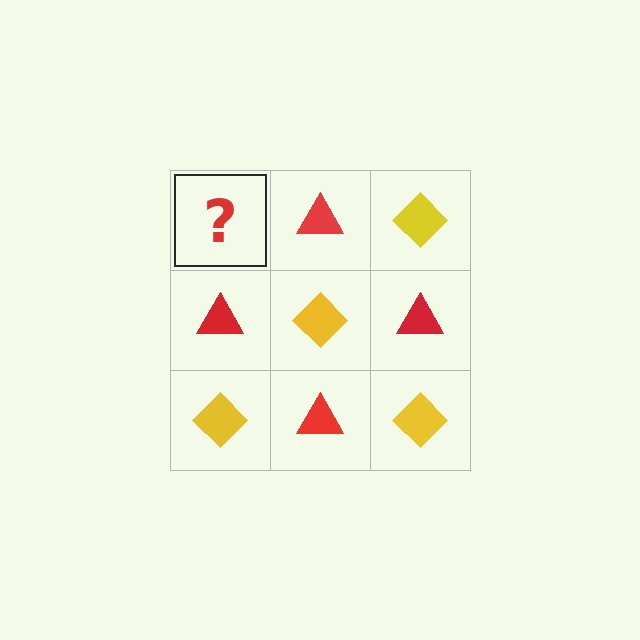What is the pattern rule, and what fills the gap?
The rule is that it alternates yellow diamond and red triangle in a checkerboard pattern. The gap should be filled with a yellow diamond.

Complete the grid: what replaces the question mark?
The question mark should be replaced with a yellow diamond.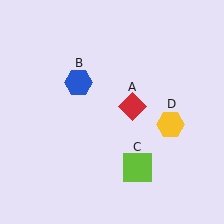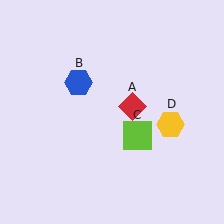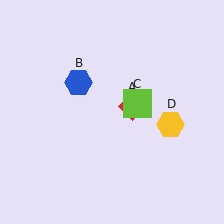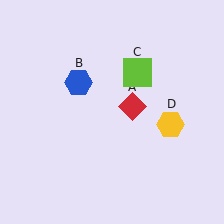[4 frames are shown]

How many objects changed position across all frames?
1 object changed position: lime square (object C).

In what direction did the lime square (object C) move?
The lime square (object C) moved up.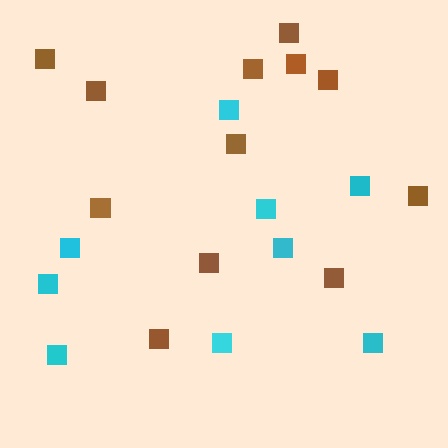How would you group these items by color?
There are 2 groups: one group of brown squares (12) and one group of cyan squares (9).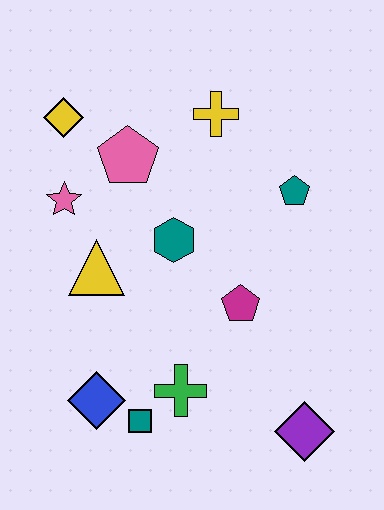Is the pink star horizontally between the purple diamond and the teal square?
No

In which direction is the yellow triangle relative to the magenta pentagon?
The yellow triangle is to the left of the magenta pentagon.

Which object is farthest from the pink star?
The purple diamond is farthest from the pink star.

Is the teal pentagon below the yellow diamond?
Yes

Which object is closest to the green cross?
The teal square is closest to the green cross.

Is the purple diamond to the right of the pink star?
Yes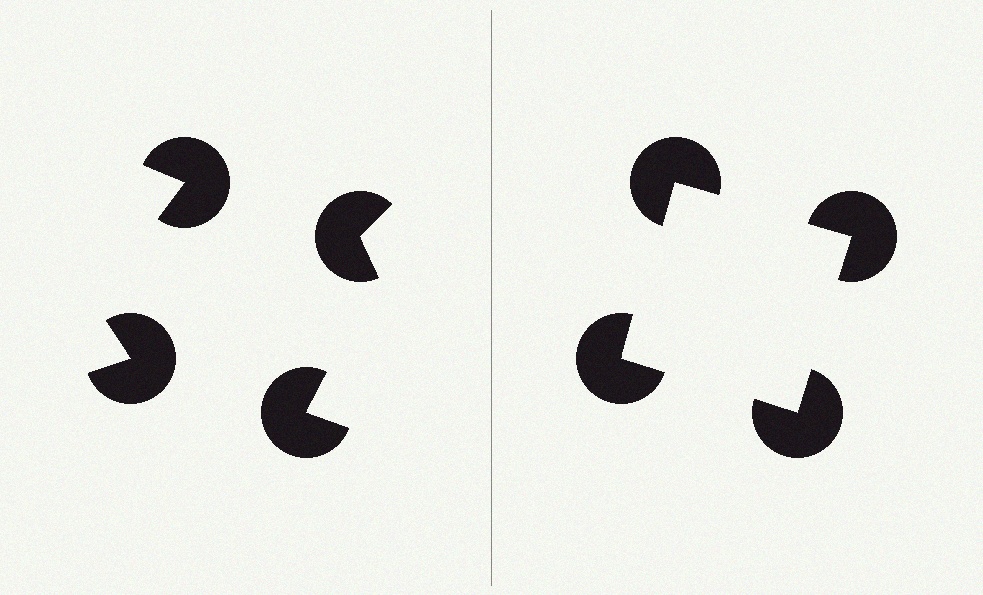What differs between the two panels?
The pac-man discs are positioned identically on both sides; only the wedge orientations differ. On the right they align to a square; on the left they are misaligned.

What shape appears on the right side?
An illusory square.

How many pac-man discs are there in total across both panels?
8 — 4 on each side.